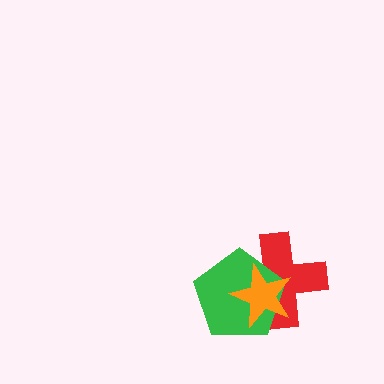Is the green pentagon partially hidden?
Yes, it is partially covered by another shape.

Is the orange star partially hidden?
No, no other shape covers it.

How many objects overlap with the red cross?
2 objects overlap with the red cross.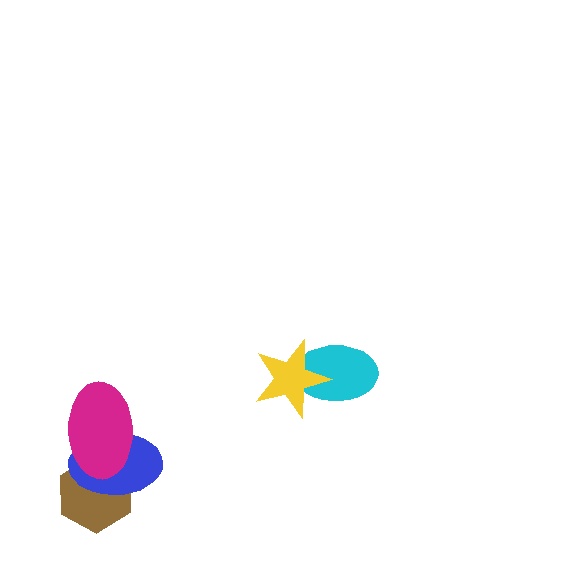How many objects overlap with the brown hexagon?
2 objects overlap with the brown hexagon.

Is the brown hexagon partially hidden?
Yes, it is partially covered by another shape.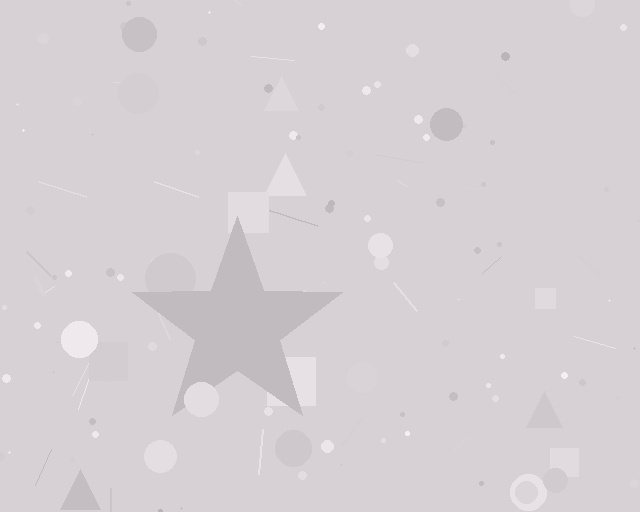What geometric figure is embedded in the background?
A star is embedded in the background.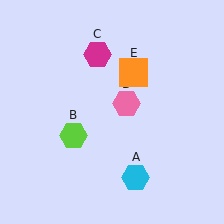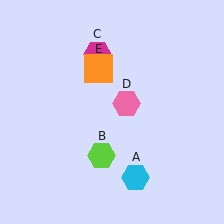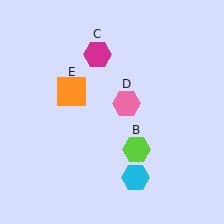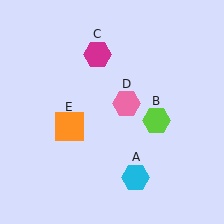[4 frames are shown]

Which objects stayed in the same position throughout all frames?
Cyan hexagon (object A) and magenta hexagon (object C) and pink hexagon (object D) remained stationary.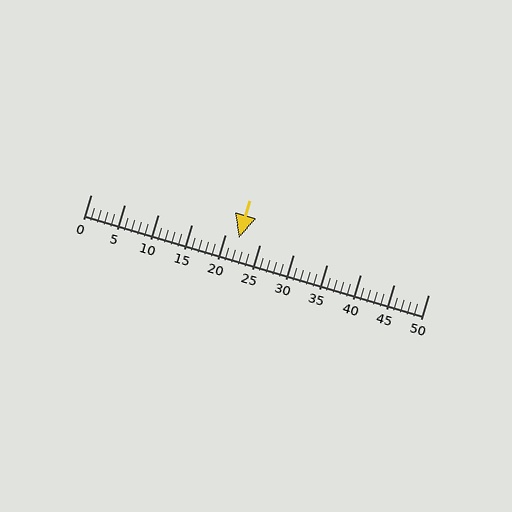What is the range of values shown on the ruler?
The ruler shows values from 0 to 50.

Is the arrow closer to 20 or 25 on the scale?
The arrow is closer to 20.